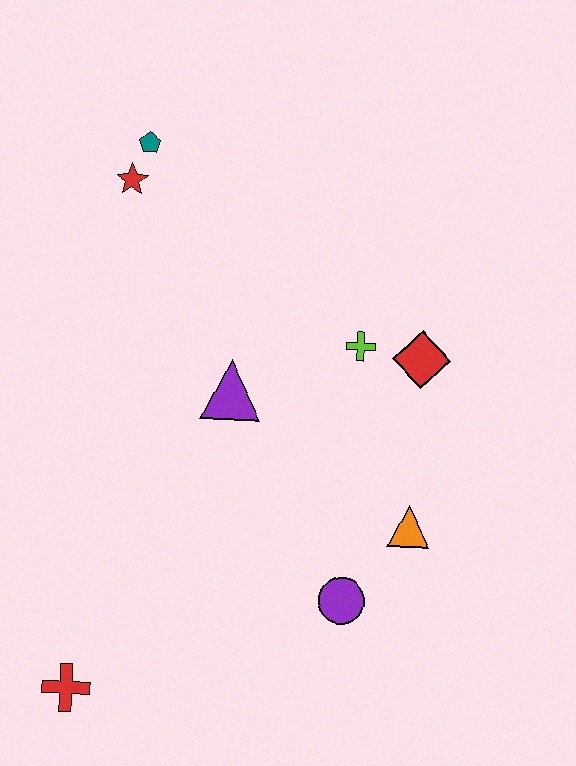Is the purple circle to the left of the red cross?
No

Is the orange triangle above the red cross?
Yes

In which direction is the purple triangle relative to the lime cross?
The purple triangle is to the left of the lime cross.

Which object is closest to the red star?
The teal pentagon is closest to the red star.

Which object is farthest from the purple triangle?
The red cross is farthest from the purple triangle.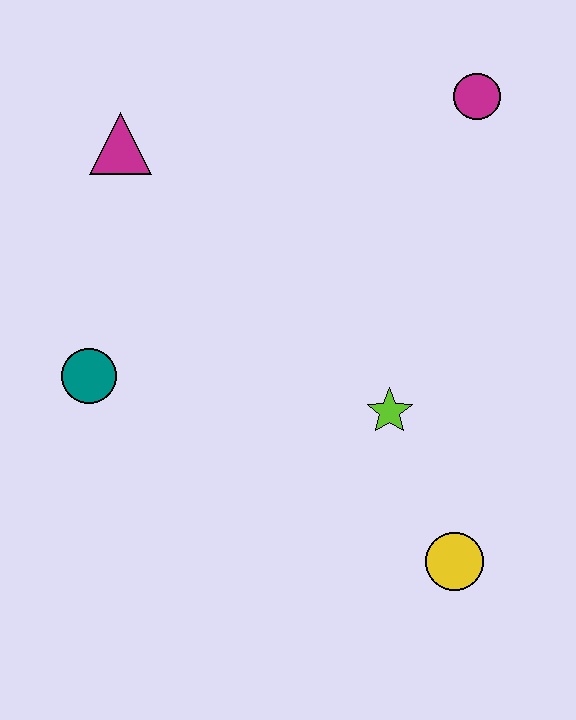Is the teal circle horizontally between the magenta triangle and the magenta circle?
No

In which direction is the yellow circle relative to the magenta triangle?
The yellow circle is below the magenta triangle.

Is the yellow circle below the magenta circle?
Yes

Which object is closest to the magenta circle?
The lime star is closest to the magenta circle.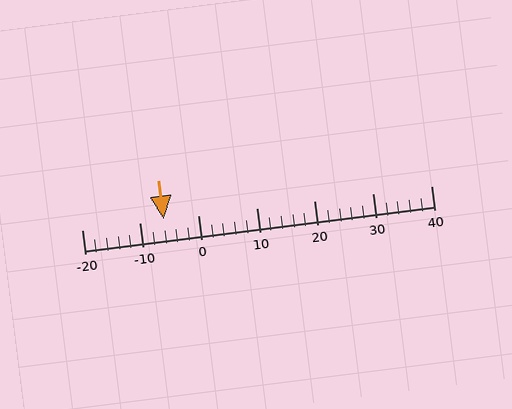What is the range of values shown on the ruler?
The ruler shows values from -20 to 40.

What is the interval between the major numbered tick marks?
The major tick marks are spaced 10 units apart.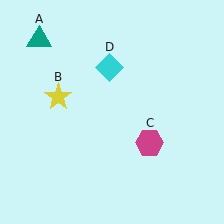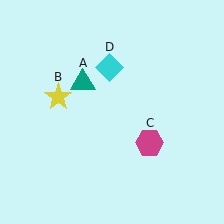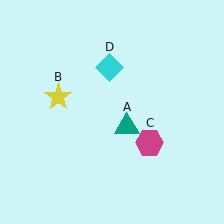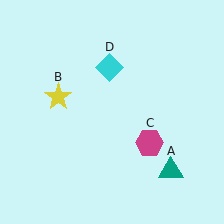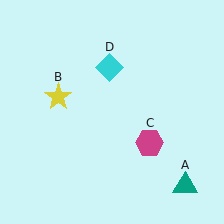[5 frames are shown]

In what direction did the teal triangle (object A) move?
The teal triangle (object A) moved down and to the right.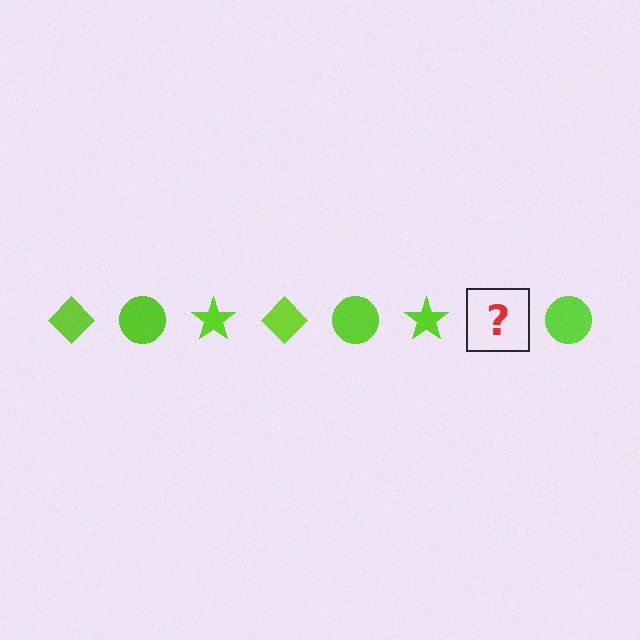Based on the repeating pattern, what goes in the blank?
The blank should be a lime diamond.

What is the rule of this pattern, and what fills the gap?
The rule is that the pattern cycles through diamond, circle, star shapes in lime. The gap should be filled with a lime diamond.